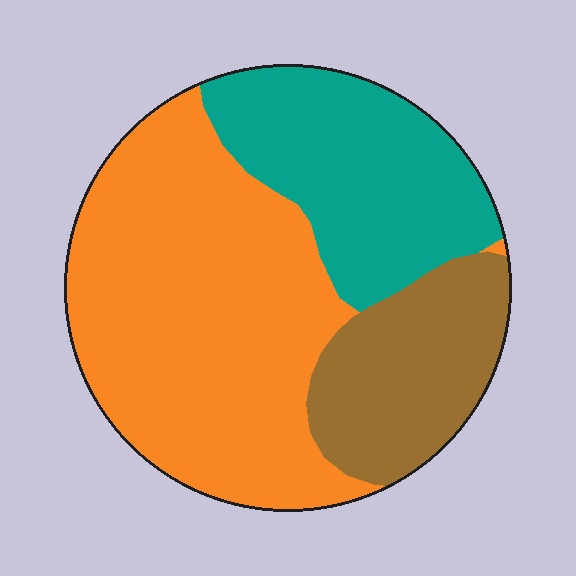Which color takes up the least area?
Brown, at roughly 20%.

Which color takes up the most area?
Orange, at roughly 55%.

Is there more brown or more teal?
Teal.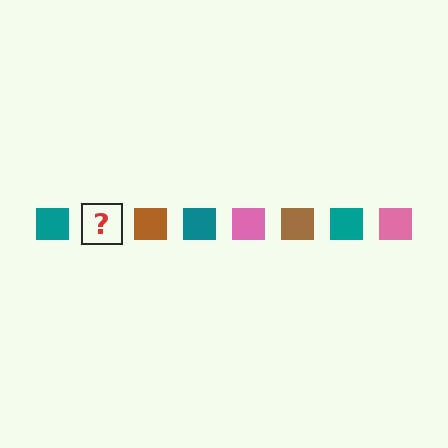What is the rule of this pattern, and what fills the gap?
The rule is that the pattern cycles through teal, pink, brown squares. The gap should be filled with a pink square.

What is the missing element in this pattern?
The missing element is a pink square.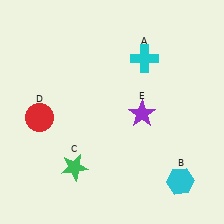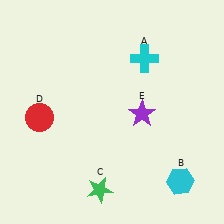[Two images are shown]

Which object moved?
The green star (C) moved right.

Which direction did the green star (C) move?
The green star (C) moved right.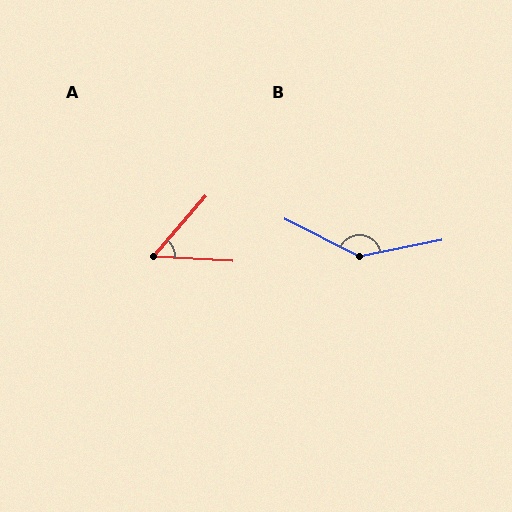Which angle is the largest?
B, at approximately 142 degrees.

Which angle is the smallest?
A, at approximately 52 degrees.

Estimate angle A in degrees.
Approximately 52 degrees.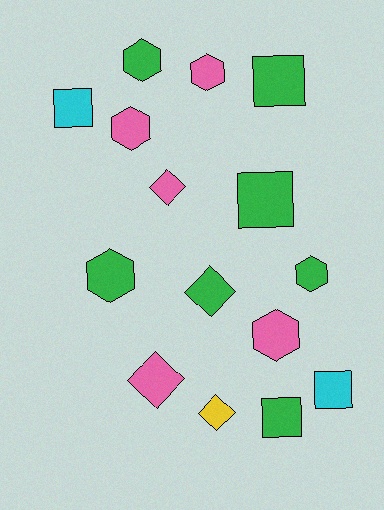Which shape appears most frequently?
Hexagon, with 6 objects.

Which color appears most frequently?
Green, with 7 objects.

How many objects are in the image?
There are 15 objects.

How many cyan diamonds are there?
There are no cyan diamonds.